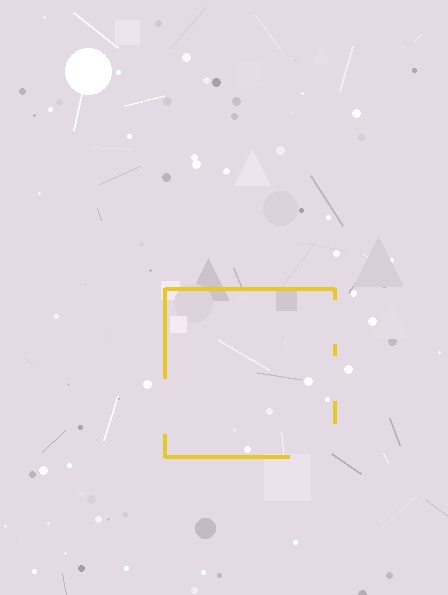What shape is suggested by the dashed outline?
The dashed outline suggests a square.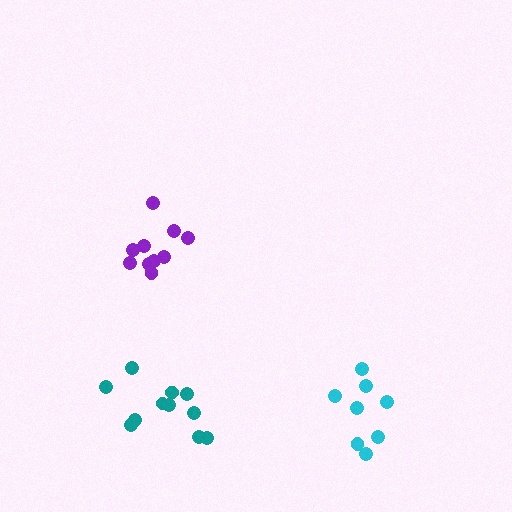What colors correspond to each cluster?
The clusters are colored: purple, teal, cyan.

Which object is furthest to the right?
The cyan cluster is rightmost.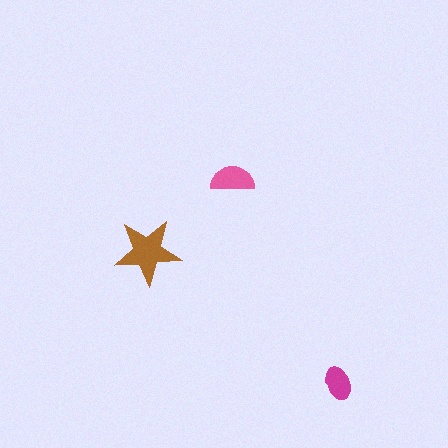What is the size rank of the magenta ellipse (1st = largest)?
3rd.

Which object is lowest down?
The magenta ellipse is bottommost.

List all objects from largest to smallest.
The brown star, the pink semicircle, the magenta ellipse.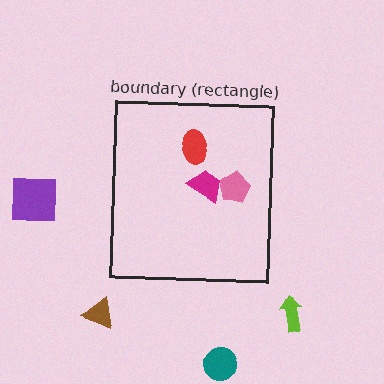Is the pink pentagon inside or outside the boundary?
Inside.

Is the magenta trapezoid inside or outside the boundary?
Inside.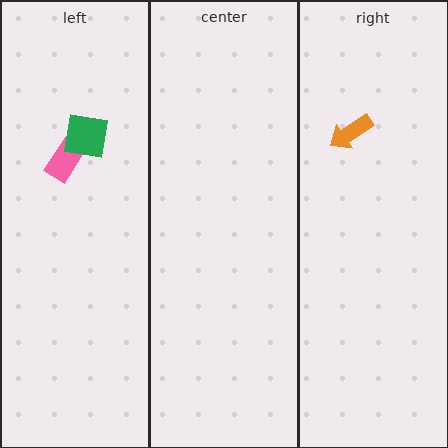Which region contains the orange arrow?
The right region.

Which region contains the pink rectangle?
The left region.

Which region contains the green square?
The left region.